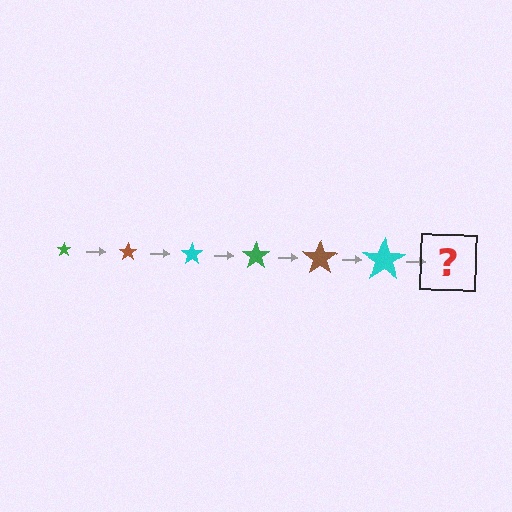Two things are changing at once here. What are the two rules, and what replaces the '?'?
The two rules are that the star grows larger each step and the color cycles through green, brown, and cyan. The '?' should be a green star, larger than the previous one.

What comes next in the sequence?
The next element should be a green star, larger than the previous one.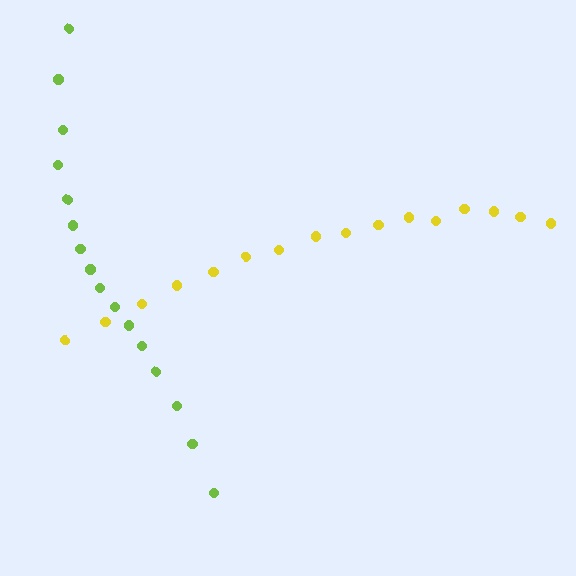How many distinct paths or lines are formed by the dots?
There are 2 distinct paths.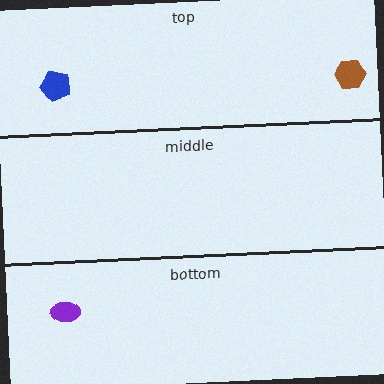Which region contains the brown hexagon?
The top region.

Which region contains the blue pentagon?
The top region.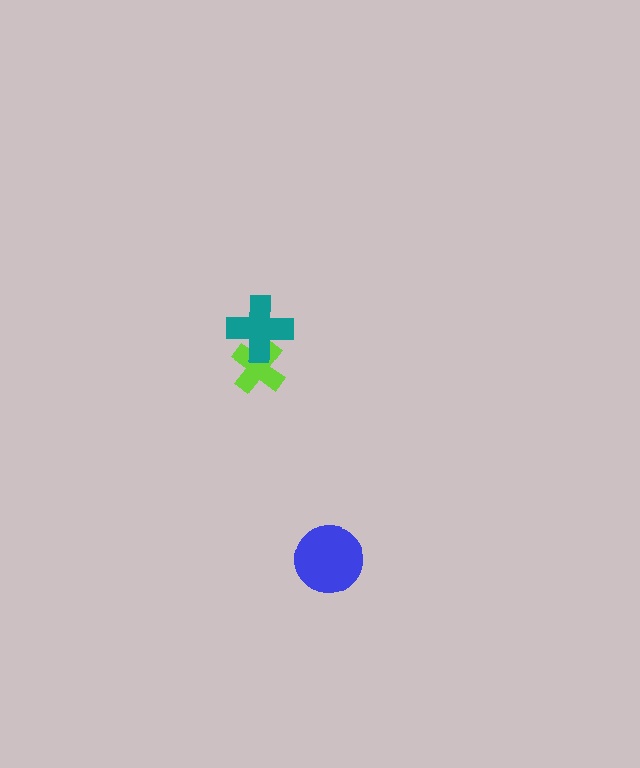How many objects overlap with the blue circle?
0 objects overlap with the blue circle.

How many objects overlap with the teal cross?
1 object overlaps with the teal cross.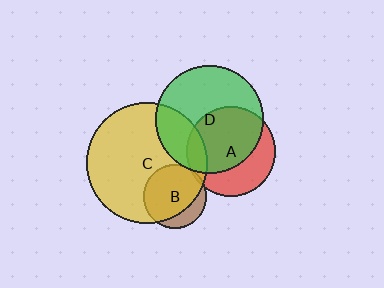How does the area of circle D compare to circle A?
Approximately 1.5 times.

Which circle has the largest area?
Circle C (yellow).